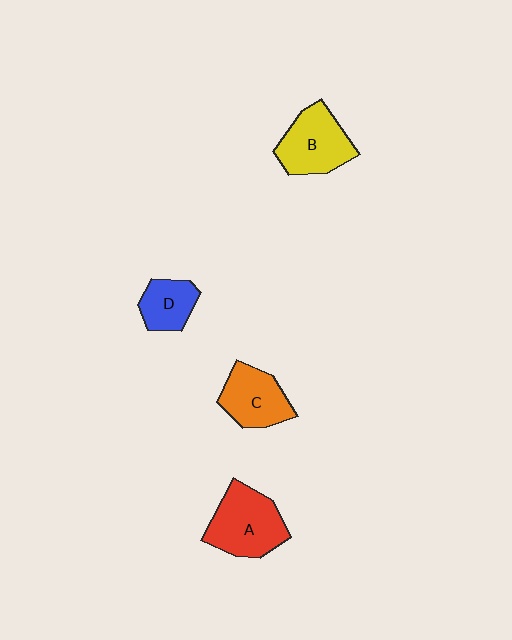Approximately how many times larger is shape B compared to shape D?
Approximately 1.6 times.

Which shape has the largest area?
Shape A (red).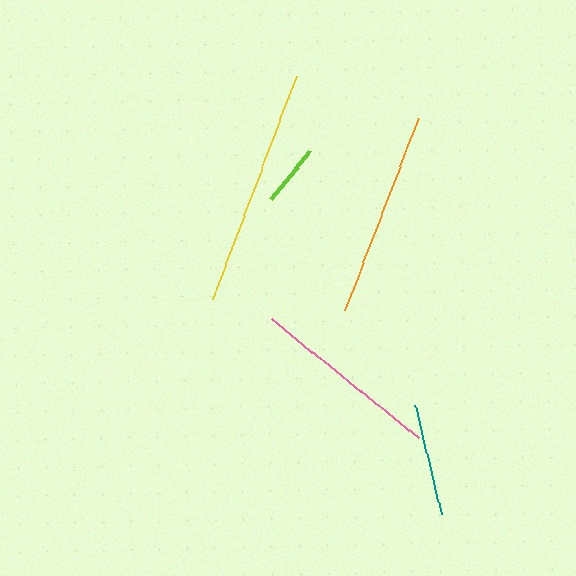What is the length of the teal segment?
The teal segment is approximately 112 pixels long.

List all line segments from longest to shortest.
From longest to shortest: yellow, orange, pink, teal, lime.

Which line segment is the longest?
The yellow line is the longest at approximately 239 pixels.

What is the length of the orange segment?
The orange segment is approximately 205 pixels long.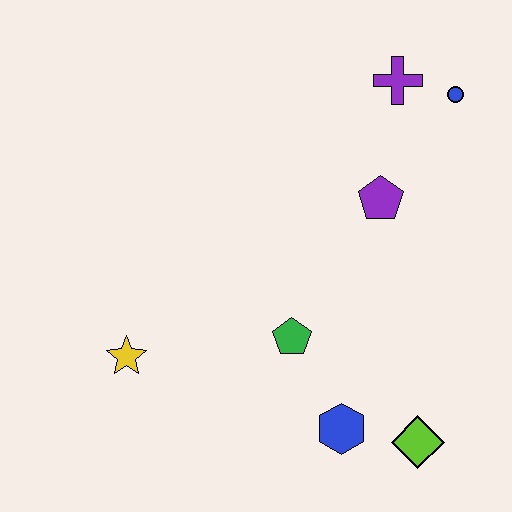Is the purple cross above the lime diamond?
Yes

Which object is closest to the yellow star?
The green pentagon is closest to the yellow star.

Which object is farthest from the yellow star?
The blue circle is farthest from the yellow star.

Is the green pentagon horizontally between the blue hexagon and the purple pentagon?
No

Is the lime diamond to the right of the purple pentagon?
Yes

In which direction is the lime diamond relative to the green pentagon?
The lime diamond is to the right of the green pentagon.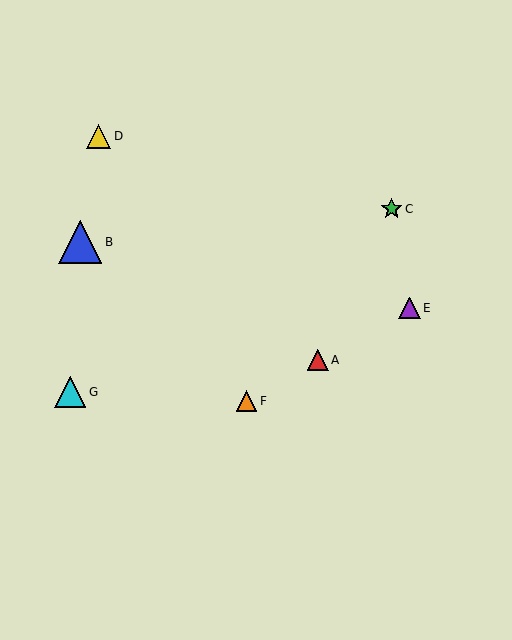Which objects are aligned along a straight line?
Objects A, E, F are aligned along a straight line.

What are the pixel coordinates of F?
Object F is at (247, 401).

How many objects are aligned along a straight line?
3 objects (A, E, F) are aligned along a straight line.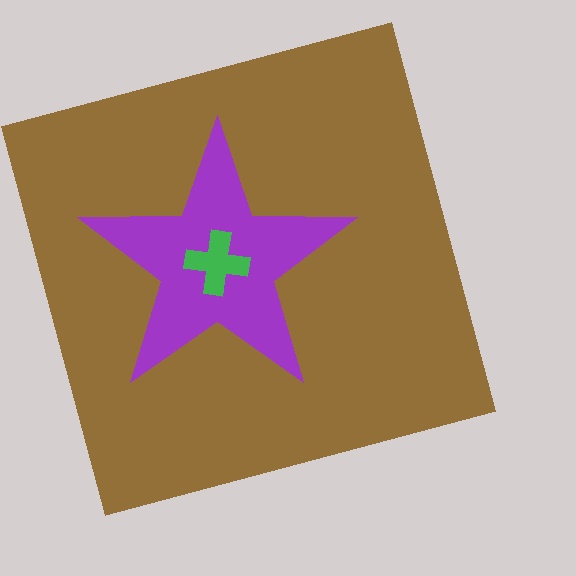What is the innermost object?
The green cross.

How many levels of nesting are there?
3.